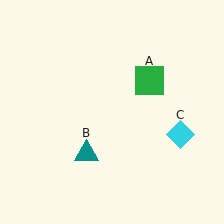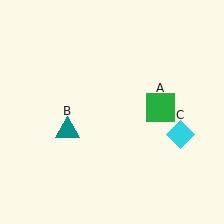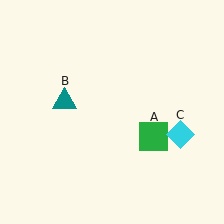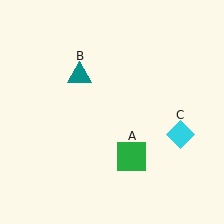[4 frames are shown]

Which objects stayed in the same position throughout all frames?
Cyan diamond (object C) remained stationary.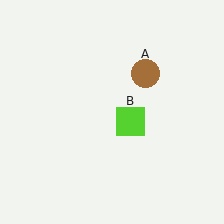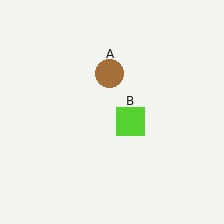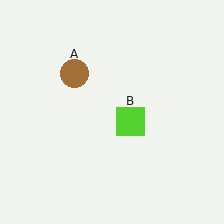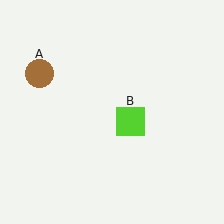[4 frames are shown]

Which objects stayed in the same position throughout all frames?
Lime square (object B) remained stationary.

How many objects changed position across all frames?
1 object changed position: brown circle (object A).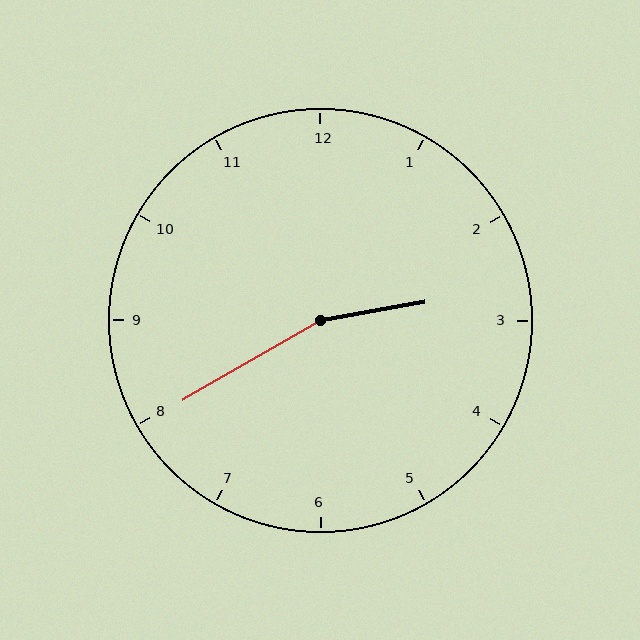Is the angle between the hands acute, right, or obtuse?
It is obtuse.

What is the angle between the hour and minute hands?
Approximately 160 degrees.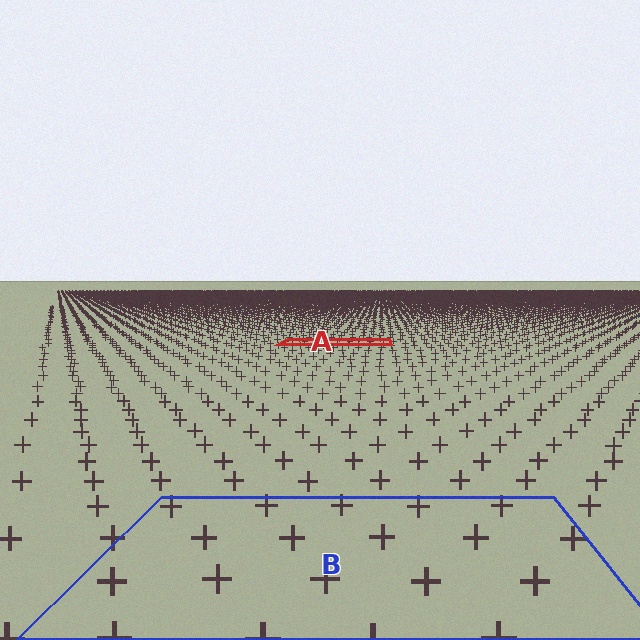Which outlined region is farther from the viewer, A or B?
Region A is farther from the viewer — the texture elements inside it appear smaller and more densely packed.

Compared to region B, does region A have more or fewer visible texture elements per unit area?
Region A has more texture elements per unit area — they are packed more densely because it is farther away.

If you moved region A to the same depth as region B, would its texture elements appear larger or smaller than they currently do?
They would appear larger. At a closer depth, the same texture elements are projected at a bigger on-screen size.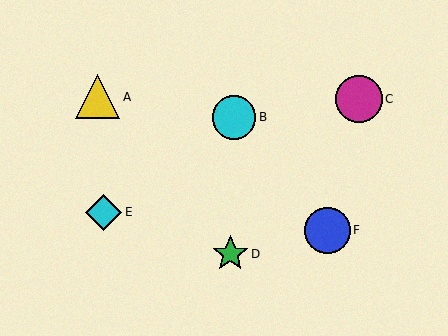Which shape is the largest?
The magenta circle (labeled C) is the largest.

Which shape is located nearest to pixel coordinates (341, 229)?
The blue circle (labeled F) at (327, 230) is nearest to that location.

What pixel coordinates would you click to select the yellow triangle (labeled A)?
Click at (98, 97) to select the yellow triangle A.